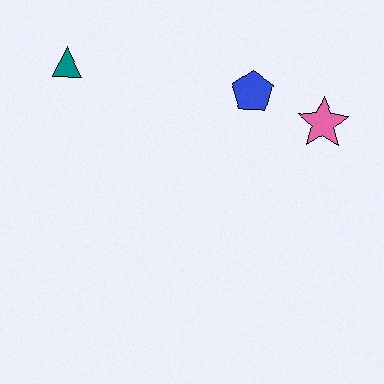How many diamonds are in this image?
There are no diamonds.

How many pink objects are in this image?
There is 1 pink object.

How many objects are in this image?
There are 3 objects.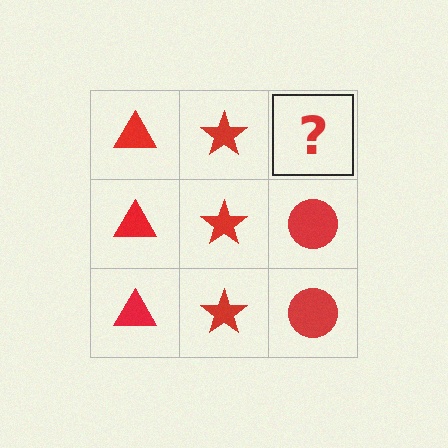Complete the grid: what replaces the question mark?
The question mark should be replaced with a red circle.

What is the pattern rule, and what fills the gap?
The rule is that each column has a consistent shape. The gap should be filled with a red circle.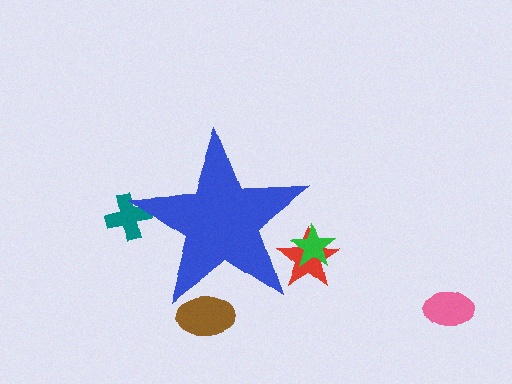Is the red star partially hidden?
Yes, the red star is partially hidden behind the blue star.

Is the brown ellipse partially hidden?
Yes, the brown ellipse is partially hidden behind the blue star.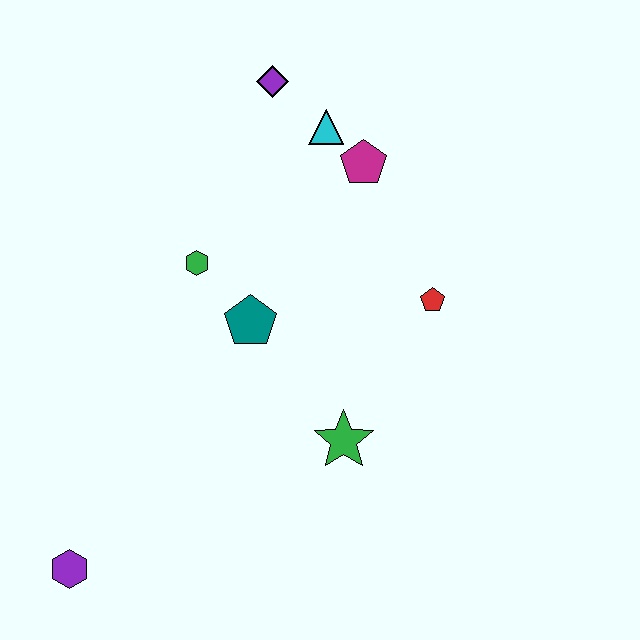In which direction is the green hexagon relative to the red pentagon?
The green hexagon is to the left of the red pentagon.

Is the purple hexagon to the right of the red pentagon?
No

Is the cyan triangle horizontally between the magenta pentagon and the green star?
No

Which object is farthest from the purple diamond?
The purple hexagon is farthest from the purple diamond.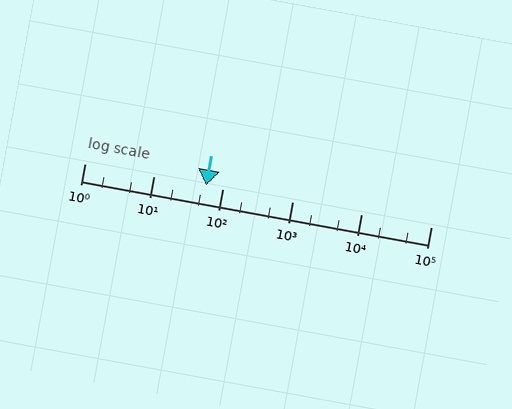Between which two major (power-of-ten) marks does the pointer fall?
The pointer is between 10 and 100.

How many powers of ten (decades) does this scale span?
The scale spans 5 decades, from 1 to 100000.